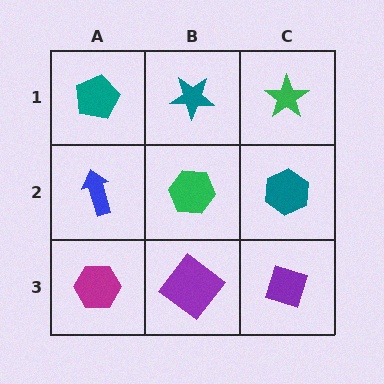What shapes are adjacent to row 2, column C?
A green star (row 1, column C), a purple diamond (row 3, column C), a green hexagon (row 2, column B).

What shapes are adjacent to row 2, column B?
A teal star (row 1, column B), a purple diamond (row 3, column B), a blue arrow (row 2, column A), a teal hexagon (row 2, column C).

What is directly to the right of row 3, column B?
A purple diamond.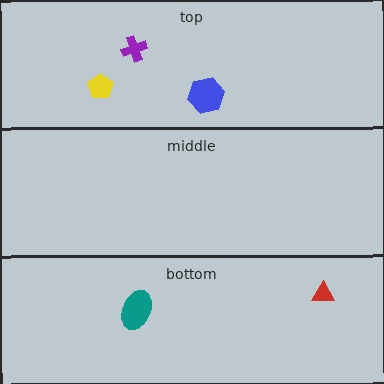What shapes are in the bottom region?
The teal ellipse, the red triangle.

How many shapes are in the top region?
3.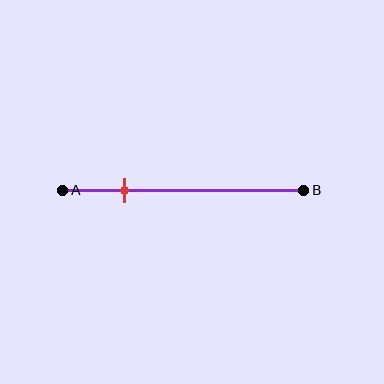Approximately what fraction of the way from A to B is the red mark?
The red mark is approximately 25% of the way from A to B.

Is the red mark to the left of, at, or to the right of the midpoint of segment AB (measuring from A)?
The red mark is to the left of the midpoint of segment AB.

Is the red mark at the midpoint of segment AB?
No, the mark is at about 25% from A, not at the 50% midpoint.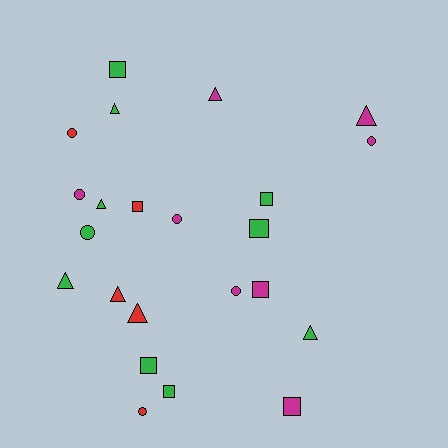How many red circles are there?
There are 2 red circles.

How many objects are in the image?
There are 23 objects.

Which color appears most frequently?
Green, with 10 objects.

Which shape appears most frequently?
Triangle, with 8 objects.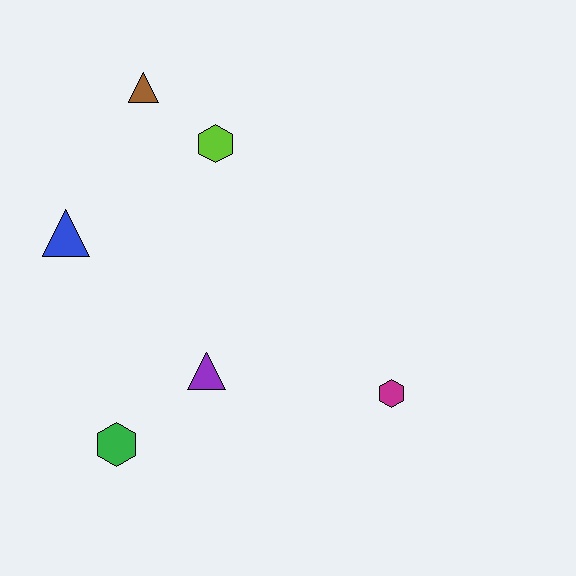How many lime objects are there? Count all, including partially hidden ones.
There is 1 lime object.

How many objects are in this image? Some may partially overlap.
There are 6 objects.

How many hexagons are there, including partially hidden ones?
There are 3 hexagons.